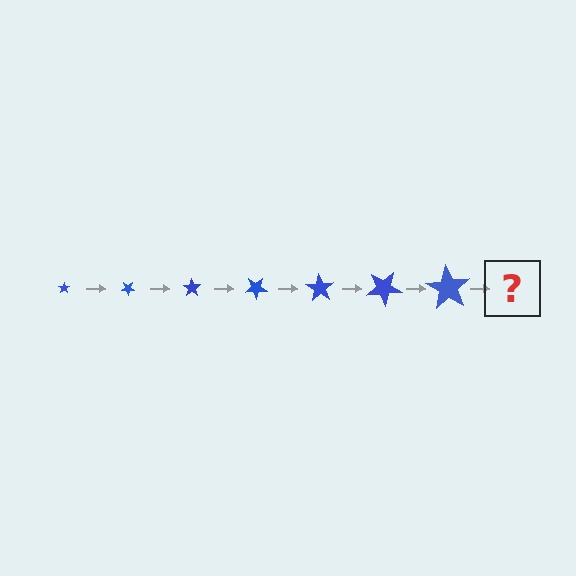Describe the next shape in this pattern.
It should be a star, larger than the previous one and rotated 245 degrees from the start.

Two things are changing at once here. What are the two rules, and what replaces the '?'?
The two rules are that the star grows larger each step and it rotates 35 degrees each step. The '?' should be a star, larger than the previous one and rotated 245 degrees from the start.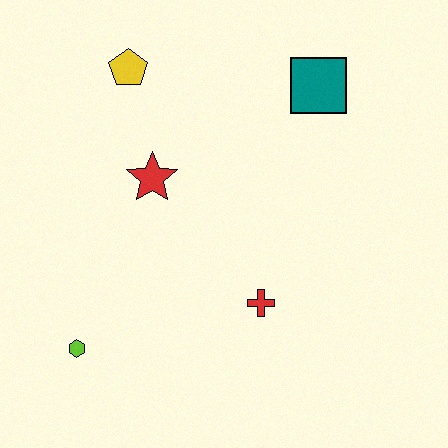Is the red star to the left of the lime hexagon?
No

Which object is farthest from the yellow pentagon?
The lime hexagon is farthest from the yellow pentagon.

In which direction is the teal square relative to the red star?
The teal square is to the right of the red star.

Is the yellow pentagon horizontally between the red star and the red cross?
No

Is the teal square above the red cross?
Yes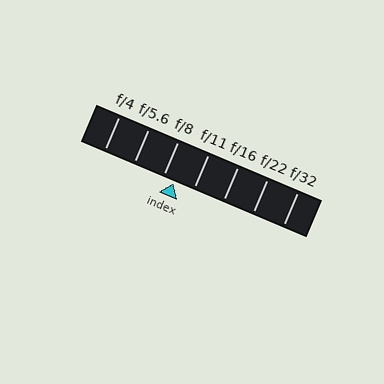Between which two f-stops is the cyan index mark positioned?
The index mark is between f/8 and f/11.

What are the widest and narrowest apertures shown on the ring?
The widest aperture shown is f/4 and the narrowest is f/32.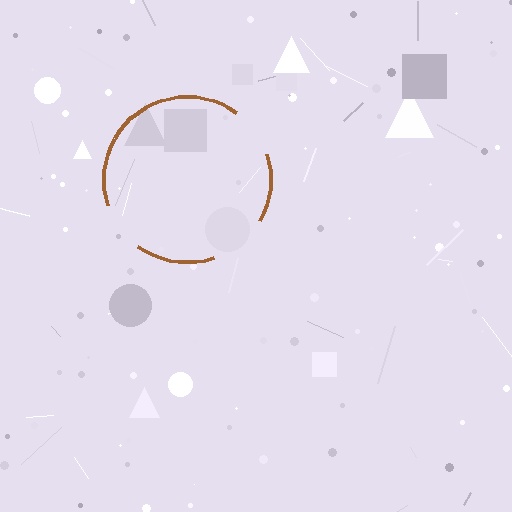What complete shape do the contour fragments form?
The contour fragments form a circle.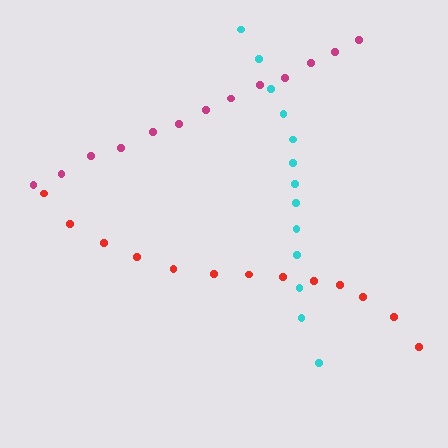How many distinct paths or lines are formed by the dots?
There are 3 distinct paths.